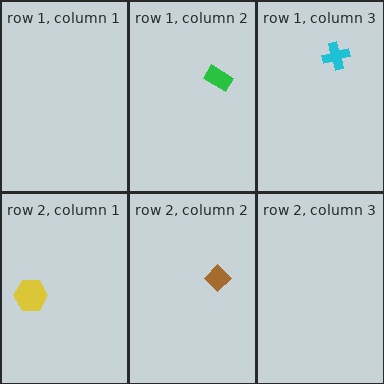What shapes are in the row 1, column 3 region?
The cyan cross.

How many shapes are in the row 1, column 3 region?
1.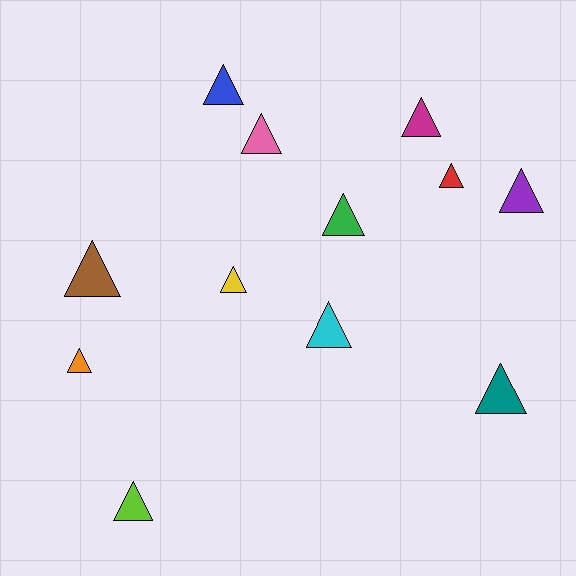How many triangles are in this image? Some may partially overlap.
There are 12 triangles.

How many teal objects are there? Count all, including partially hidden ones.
There is 1 teal object.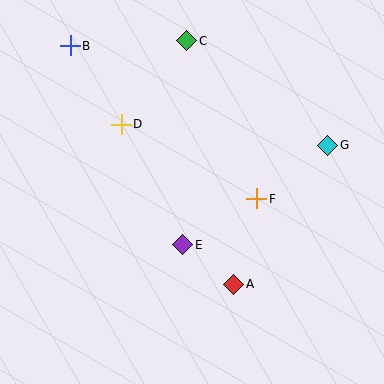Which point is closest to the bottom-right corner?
Point A is closest to the bottom-right corner.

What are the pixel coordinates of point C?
Point C is at (187, 41).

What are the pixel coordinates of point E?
Point E is at (183, 245).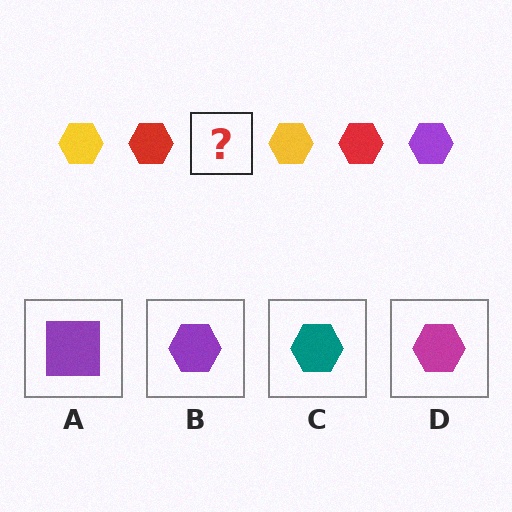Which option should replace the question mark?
Option B.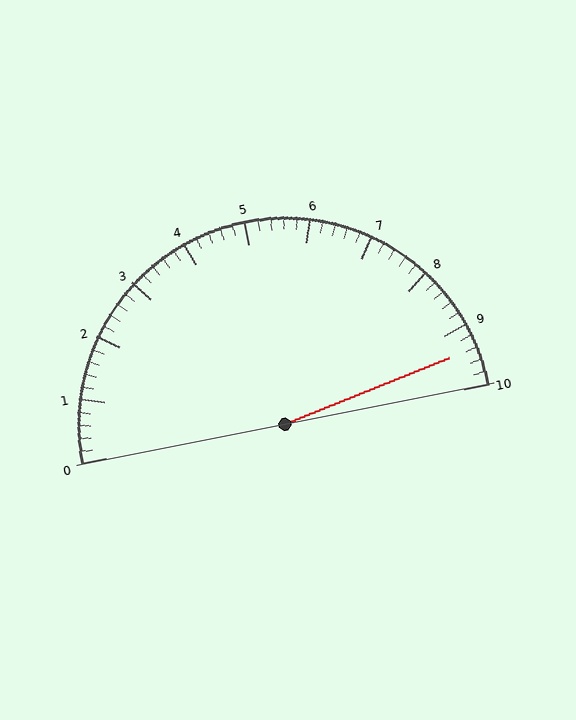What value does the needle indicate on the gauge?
The needle indicates approximately 9.4.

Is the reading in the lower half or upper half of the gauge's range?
The reading is in the upper half of the range (0 to 10).